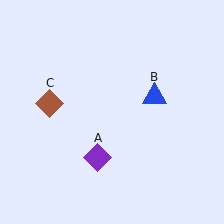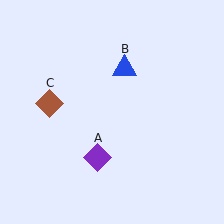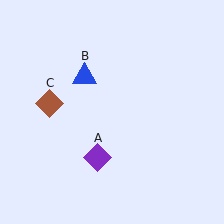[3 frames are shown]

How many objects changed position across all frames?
1 object changed position: blue triangle (object B).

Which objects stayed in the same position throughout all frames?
Purple diamond (object A) and brown diamond (object C) remained stationary.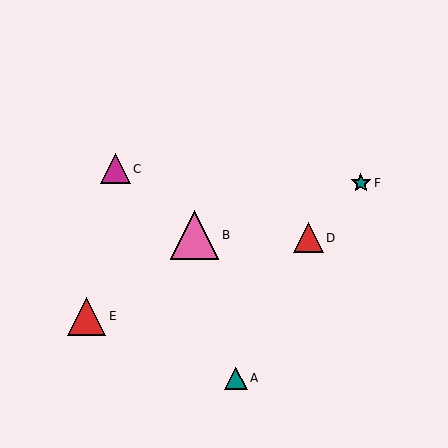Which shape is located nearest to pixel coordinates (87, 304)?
The red triangle (labeled E) at (87, 316) is nearest to that location.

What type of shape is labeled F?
Shape F is a teal star.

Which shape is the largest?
The pink triangle (labeled B) is the largest.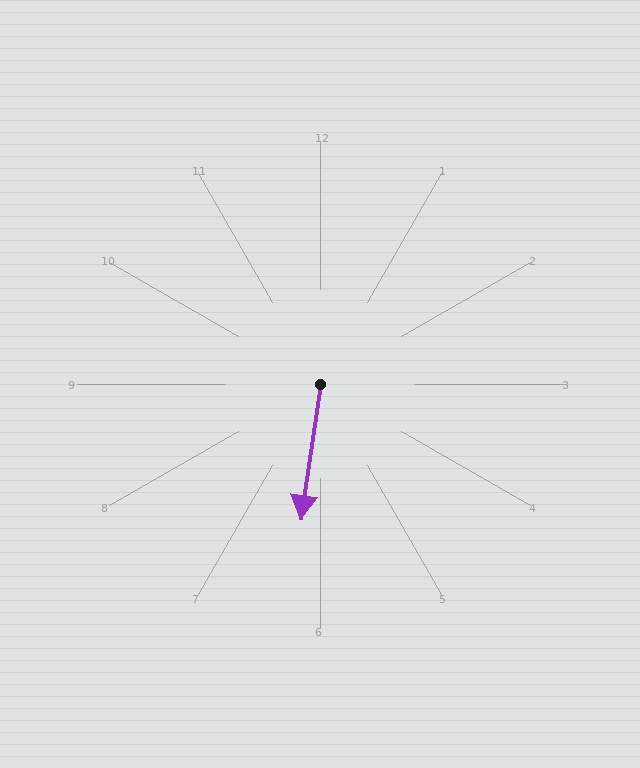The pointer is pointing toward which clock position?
Roughly 6 o'clock.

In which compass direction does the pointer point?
South.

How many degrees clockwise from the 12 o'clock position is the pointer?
Approximately 188 degrees.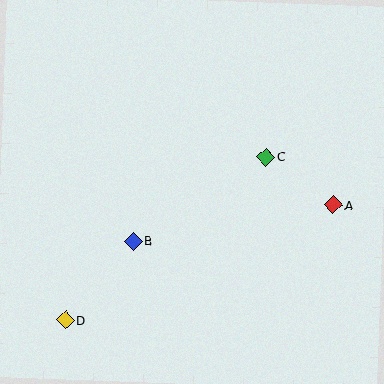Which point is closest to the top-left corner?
Point B is closest to the top-left corner.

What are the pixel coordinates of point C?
Point C is at (266, 157).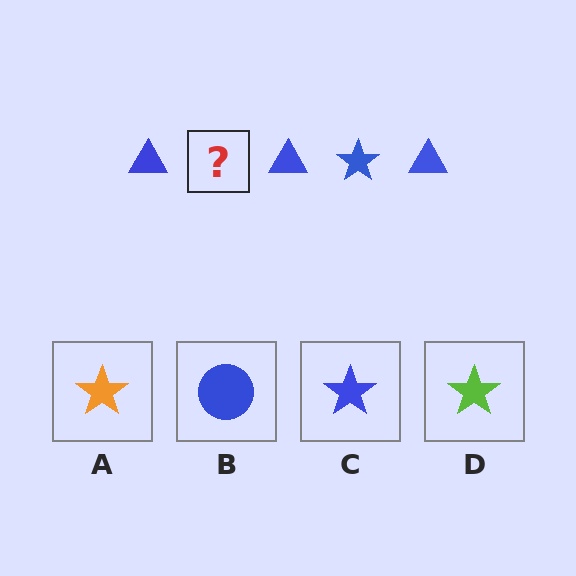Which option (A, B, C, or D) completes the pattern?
C.